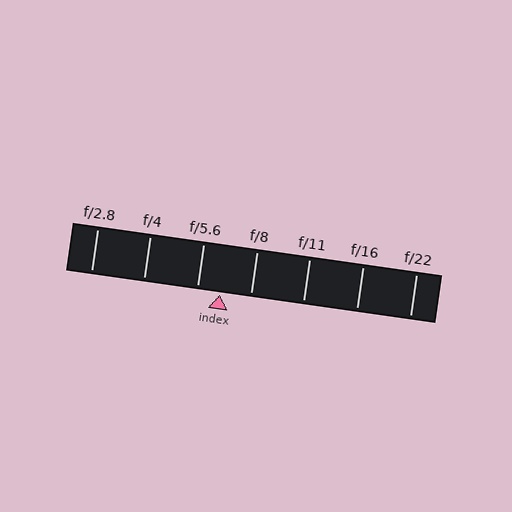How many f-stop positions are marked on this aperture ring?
There are 7 f-stop positions marked.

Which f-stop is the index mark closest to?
The index mark is closest to f/5.6.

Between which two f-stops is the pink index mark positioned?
The index mark is between f/5.6 and f/8.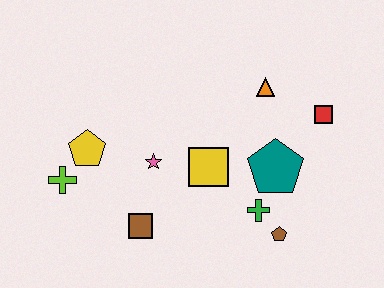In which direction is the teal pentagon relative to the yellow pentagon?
The teal pentagon is to the right of the yellow pentagon.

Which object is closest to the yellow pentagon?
The lime cross is closest to the yellow pentagon.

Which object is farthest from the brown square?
The red square is farthest from the brown square.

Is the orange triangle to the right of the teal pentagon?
No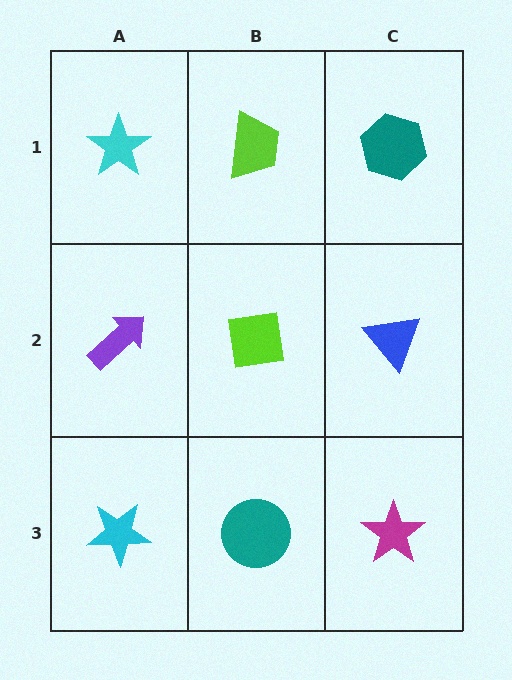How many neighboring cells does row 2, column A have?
3.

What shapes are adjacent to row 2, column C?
A teal hexagon (row 1, column C), a magenta star (row 3, column C), a lime square (row 2, column B).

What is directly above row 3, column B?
A lime square.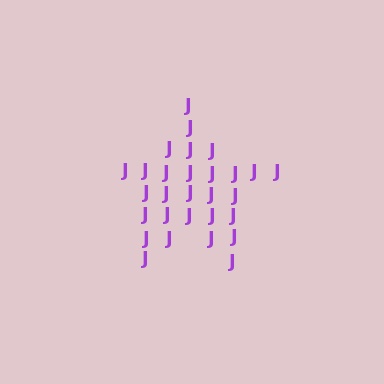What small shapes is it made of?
It is made of small letter J's.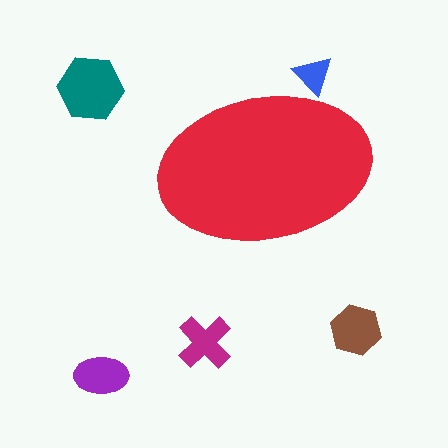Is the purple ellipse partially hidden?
No, the purple ellipse is fully visible.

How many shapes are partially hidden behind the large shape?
1 shape is partially hidden.